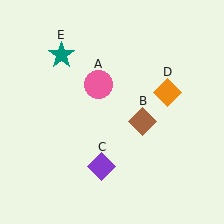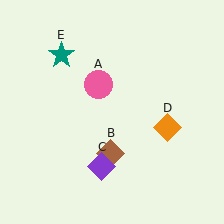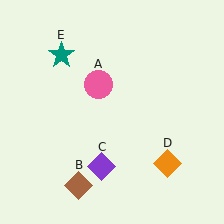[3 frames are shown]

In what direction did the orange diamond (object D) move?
The orange diamond (object D) moved down.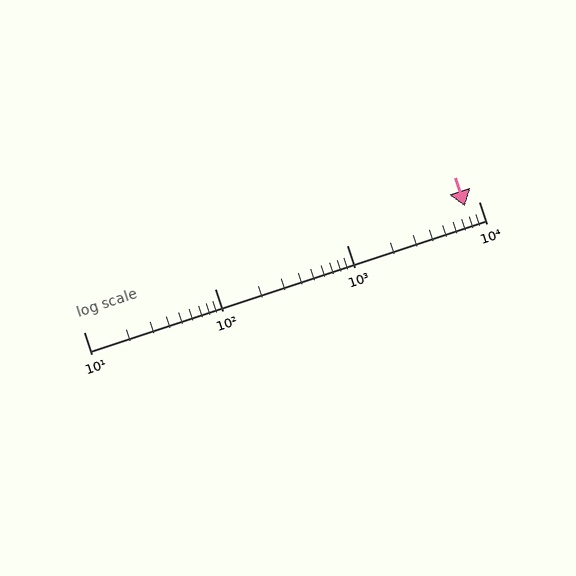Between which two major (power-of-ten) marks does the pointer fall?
The pointer is between 1000 and 10000.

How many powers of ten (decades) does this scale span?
The scale spans 3 decades, from 10 to 10000.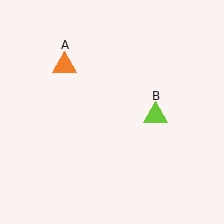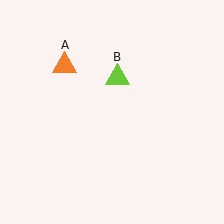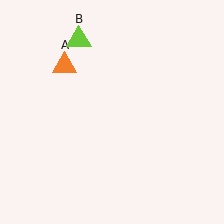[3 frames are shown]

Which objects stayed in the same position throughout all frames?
Orange triangle (object A) remained stationary.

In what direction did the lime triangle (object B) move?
The lime triangle (object B) moved up and to the left.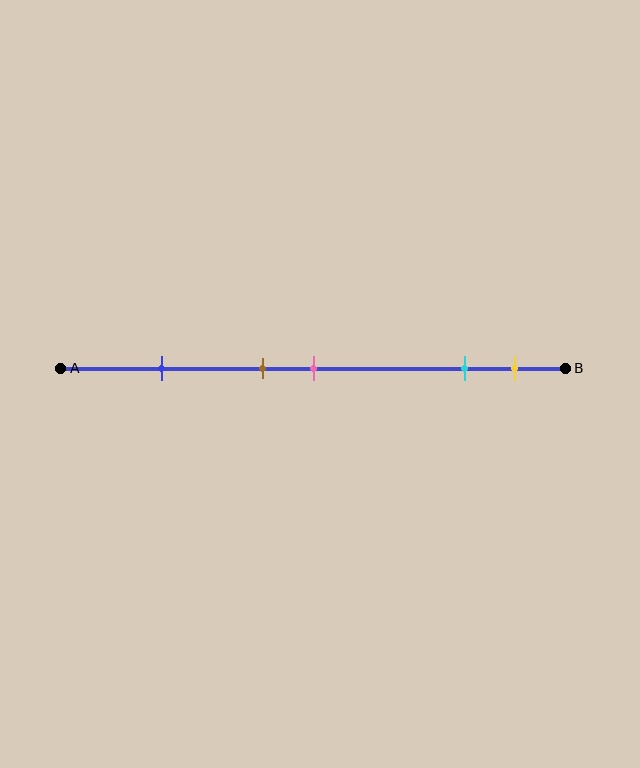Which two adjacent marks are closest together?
The brown and pink marks are the closest adjacent pair.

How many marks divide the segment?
There are 5 marks dividing the segment.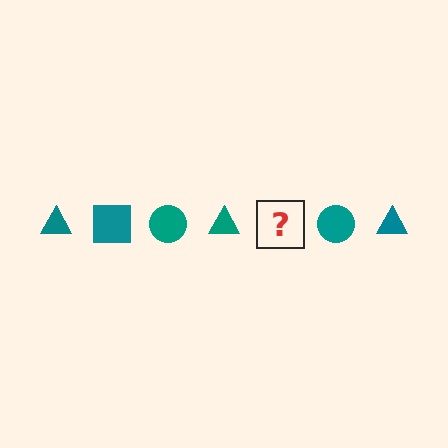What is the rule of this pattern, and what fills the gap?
The rule is that the pattern cycles through triangle, square, circle shapes in teal. The gap should be filled with a teal square.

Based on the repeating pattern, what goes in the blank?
The blank should be a teal square.